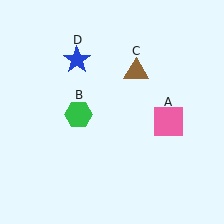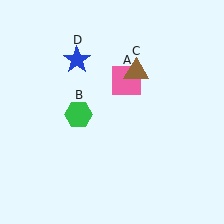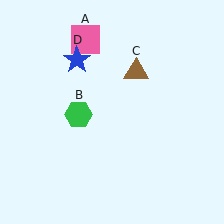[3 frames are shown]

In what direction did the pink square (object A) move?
The pink square (object A) moved up and to the left.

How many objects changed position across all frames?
1 object changed position: pink square (object A).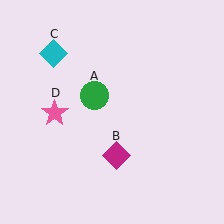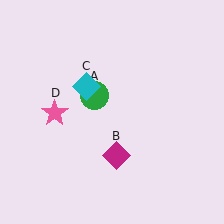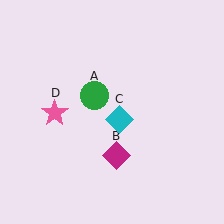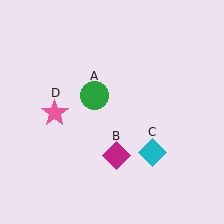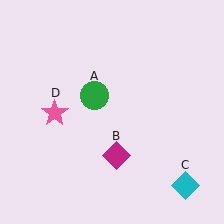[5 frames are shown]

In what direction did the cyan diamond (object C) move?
The cyan diamond (object C) moved down and to the right.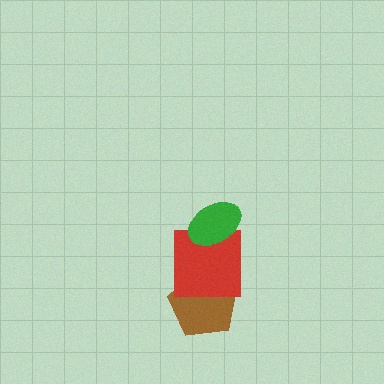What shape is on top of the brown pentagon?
The red square is on top of the brown pentagon.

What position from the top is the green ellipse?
The green ellipse is 1st from the top.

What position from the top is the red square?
The red square is 2nd from the top.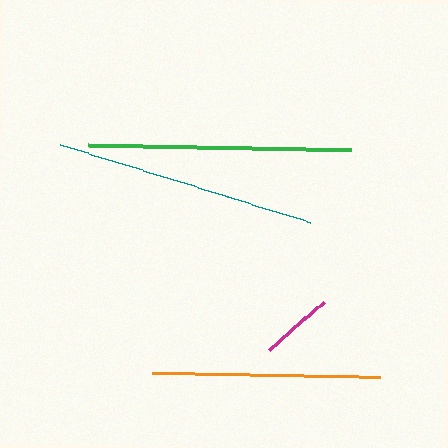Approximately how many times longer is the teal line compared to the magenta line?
The teal line is approximately 3.6 times the length of the magenta line.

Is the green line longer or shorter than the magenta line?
The green line is longer than the magenta line.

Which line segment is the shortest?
The magenta line is the shortest at approximately 73 pixels.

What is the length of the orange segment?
The orange segment is approximately 228 pixels long.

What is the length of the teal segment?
The teal segment is approximately 261 pixels long.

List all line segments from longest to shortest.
From longest to shortest: green, teal, orange, magenta.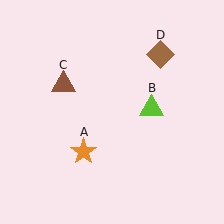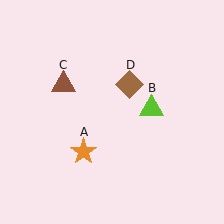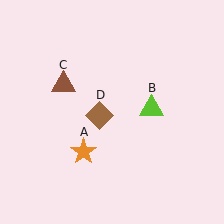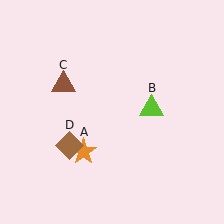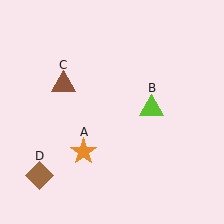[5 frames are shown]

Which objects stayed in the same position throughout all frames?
Orange star (object A) and lime triangle (object B) and brown triangle (object C) remained stationary.